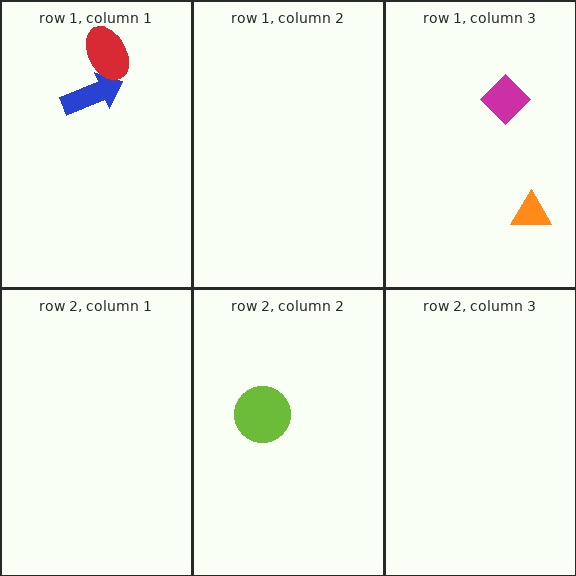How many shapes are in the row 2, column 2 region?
1.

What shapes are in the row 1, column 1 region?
The blue arrow, the red ellipse.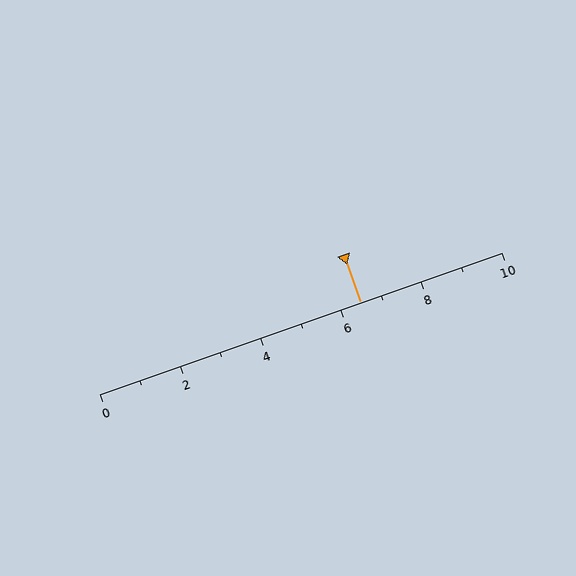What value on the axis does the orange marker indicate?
The marker indicates approximately 6.5.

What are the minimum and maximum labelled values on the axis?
The axis runs from 0 to 10.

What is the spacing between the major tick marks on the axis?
The major ticks are spaced 2 apart.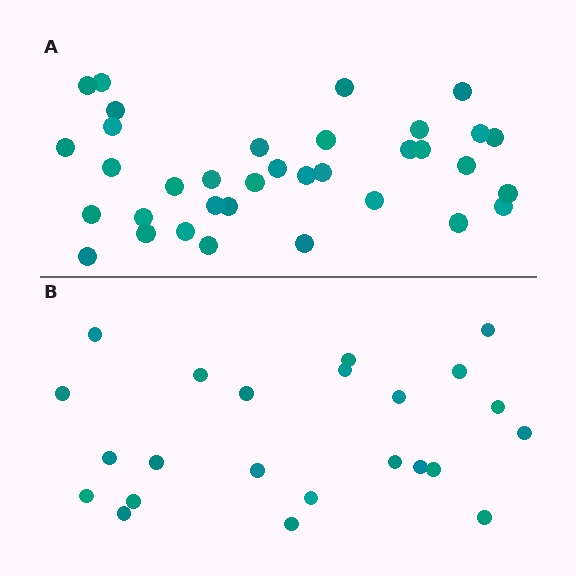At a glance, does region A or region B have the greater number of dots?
Region A (the top region) has more dots.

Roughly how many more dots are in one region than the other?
Region A has roughly 12 or so more dots than region B.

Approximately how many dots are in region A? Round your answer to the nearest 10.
About 40 dots. (The exact count is 35, which rounds to 40.)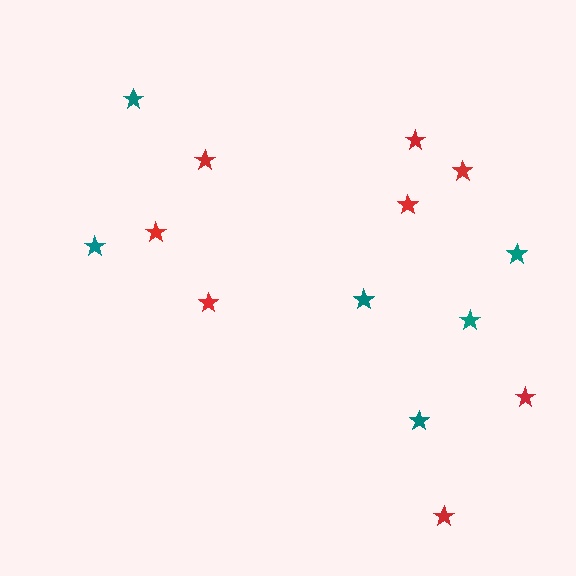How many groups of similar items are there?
There are 2 groups: one group of teal stars (6) and one group of red stars (8).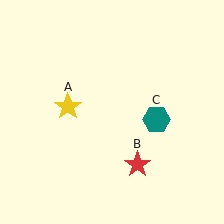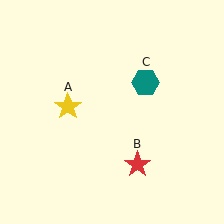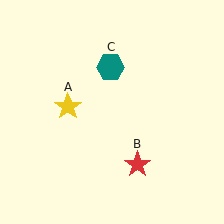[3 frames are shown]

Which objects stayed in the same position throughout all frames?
Yellow star (object A) and red star (object B) remained stationary.